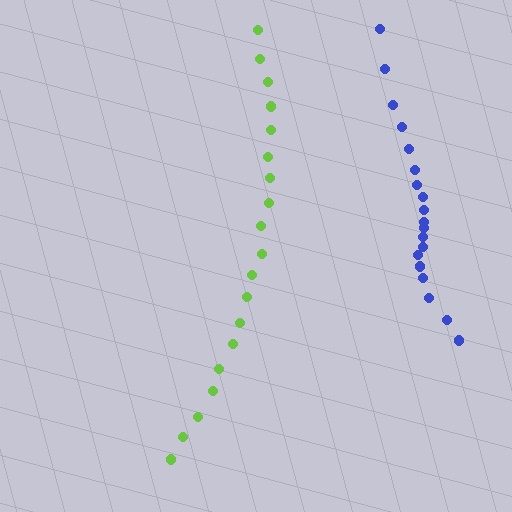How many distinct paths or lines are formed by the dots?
There are 2 distinct paths.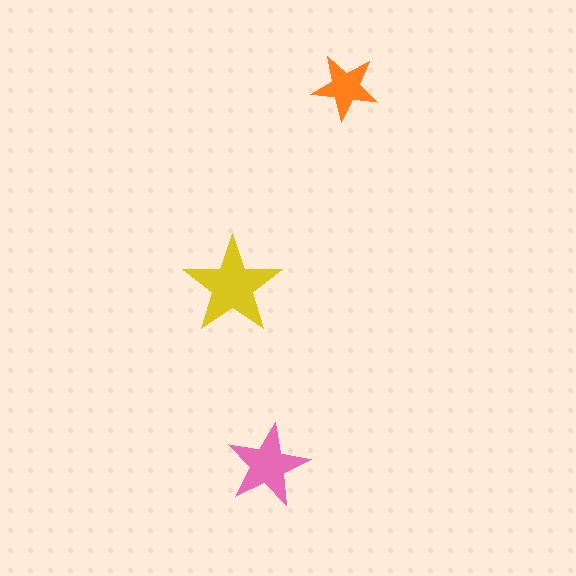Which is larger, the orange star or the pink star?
The pink one.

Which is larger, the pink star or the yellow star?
The yellow one.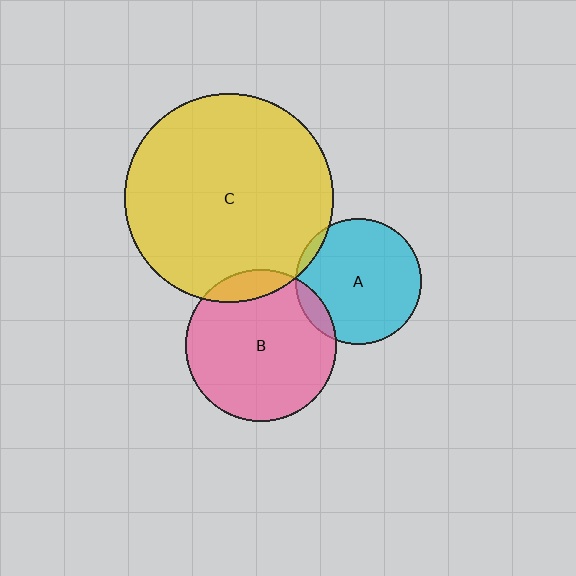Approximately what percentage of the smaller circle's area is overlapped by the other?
Approximately 10%.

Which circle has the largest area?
Circle C (yellow).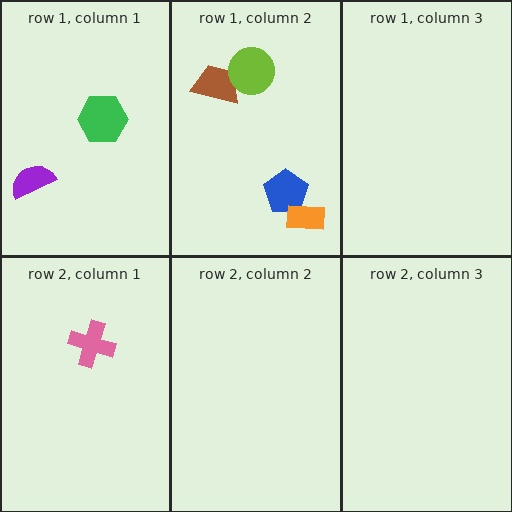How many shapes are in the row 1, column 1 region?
2.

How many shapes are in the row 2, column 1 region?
1.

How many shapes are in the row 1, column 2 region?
4.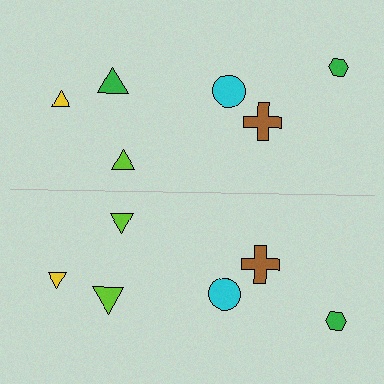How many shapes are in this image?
There are 12 shapes in this image.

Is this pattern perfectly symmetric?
No, the pattern is not perfectly symmetric. The lime triangle on the bottom side breaks the symmetry — its mirror counterpart is green.